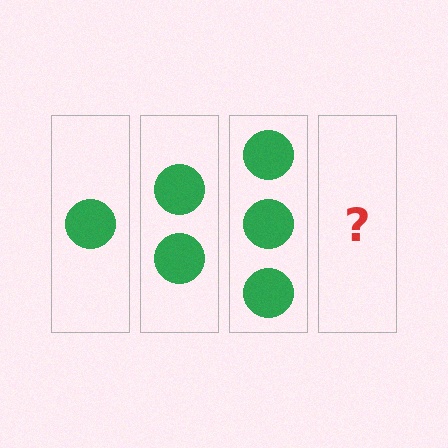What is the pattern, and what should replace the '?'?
The pattern is that each step adds one more circle. The '?' should be 4 circles.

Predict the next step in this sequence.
The next step is 4 circles.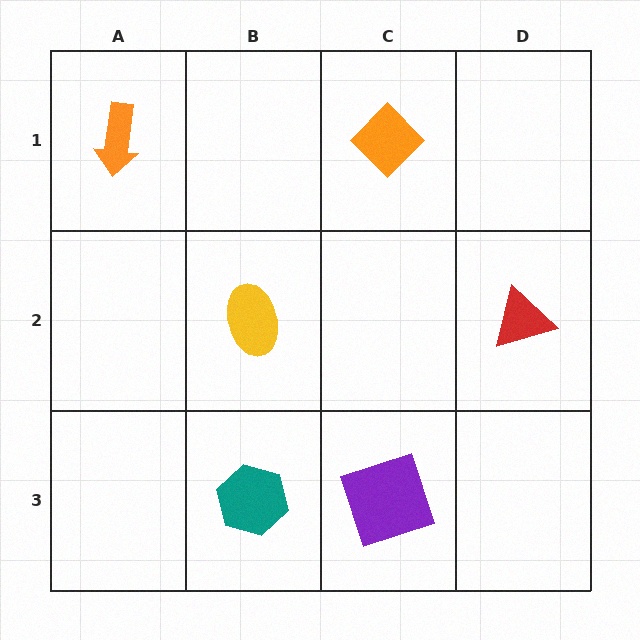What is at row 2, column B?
A yellow ellipse.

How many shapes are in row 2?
2 shapes.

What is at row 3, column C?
A purple square.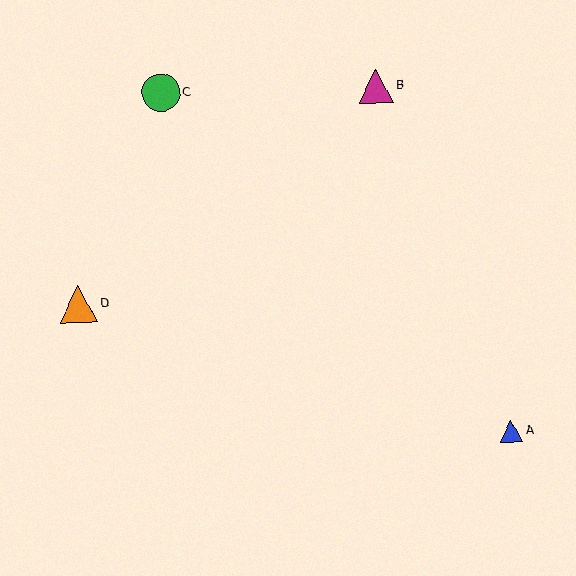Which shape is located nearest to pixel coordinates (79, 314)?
The orange triangle (labeled D) at (78, 304) is nearest to that location.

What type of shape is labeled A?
Shape A is a blue triangle.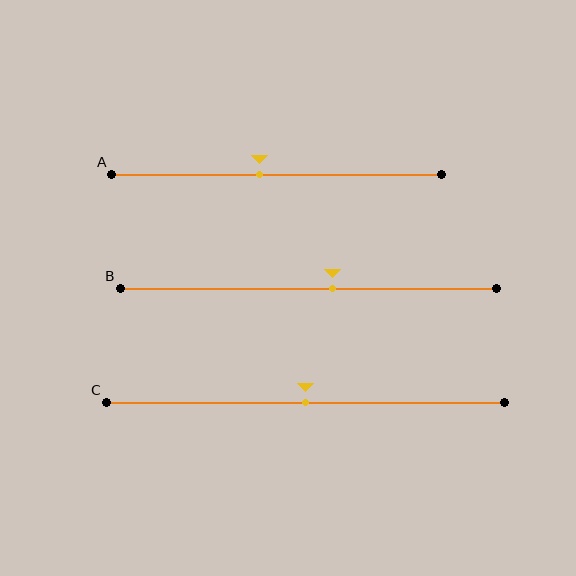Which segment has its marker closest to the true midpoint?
Segment C has its marker closest to the true midpoint.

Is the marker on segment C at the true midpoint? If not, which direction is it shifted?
Yes, the marker on segment C is at the true midpoint.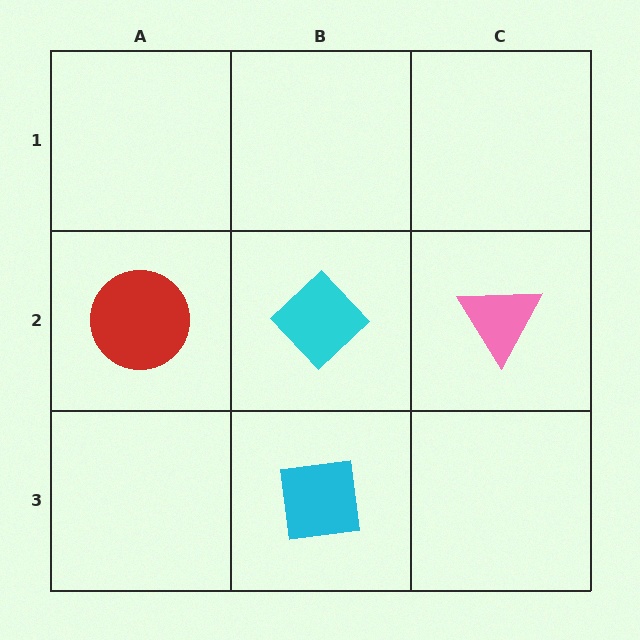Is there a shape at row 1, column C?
No, that cell is empty.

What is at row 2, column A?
A red circle.